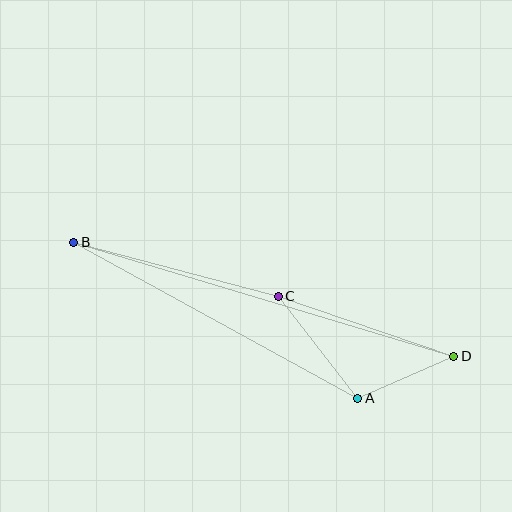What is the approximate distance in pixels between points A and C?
The distance between A and C is approximately 129 pixels.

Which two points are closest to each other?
Points A and D are closest to each other.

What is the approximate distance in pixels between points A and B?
The distance between A and B is approximately 324 pixels.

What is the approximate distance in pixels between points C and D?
The distance between C and D is approximately 185 pixels.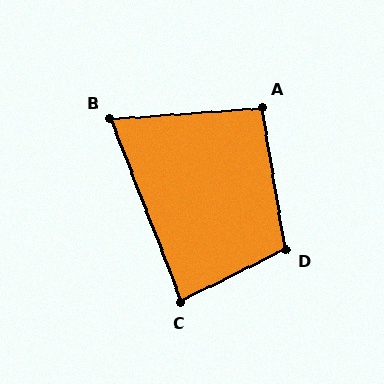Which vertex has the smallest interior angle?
B, at approximately 73 degrees.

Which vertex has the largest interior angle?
D, at approximately 107 degrees.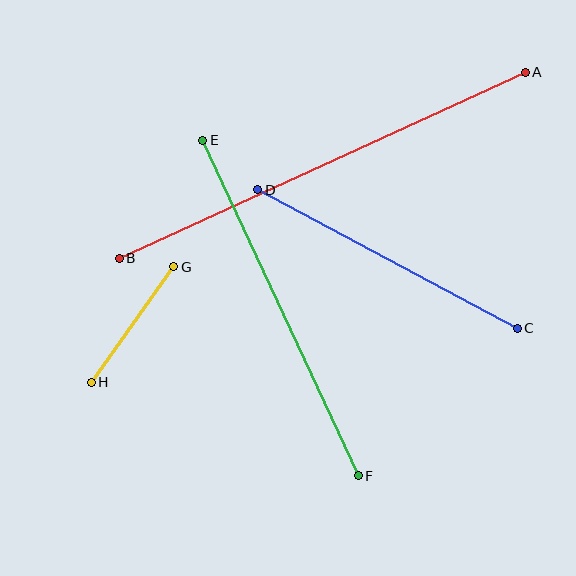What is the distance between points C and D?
The distance is approximately 294 pixels.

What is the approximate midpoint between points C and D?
The midpoint is at approximately (388, 259) pixels.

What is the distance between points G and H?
The distance is approximately 142 pixels.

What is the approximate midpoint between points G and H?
The midpoint is at approximately (133, 325) pixels.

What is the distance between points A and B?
The distance is approximately 446 pixels.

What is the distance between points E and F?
The distance is approximately 370 pixels.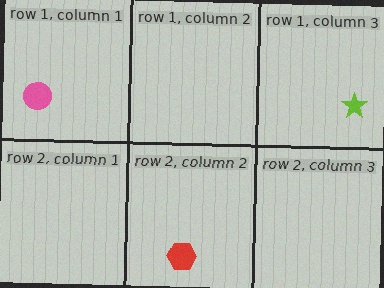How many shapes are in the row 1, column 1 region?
1.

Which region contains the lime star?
The row 1, column 3 region.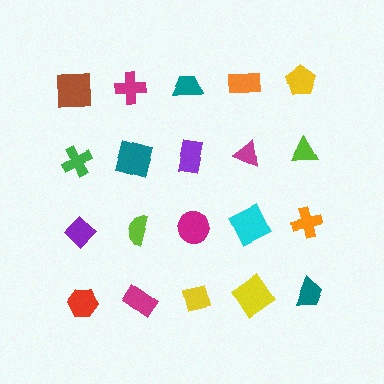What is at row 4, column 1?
A red hexagon.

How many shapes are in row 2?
5 shapes.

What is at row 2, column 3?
A purple rectangle.